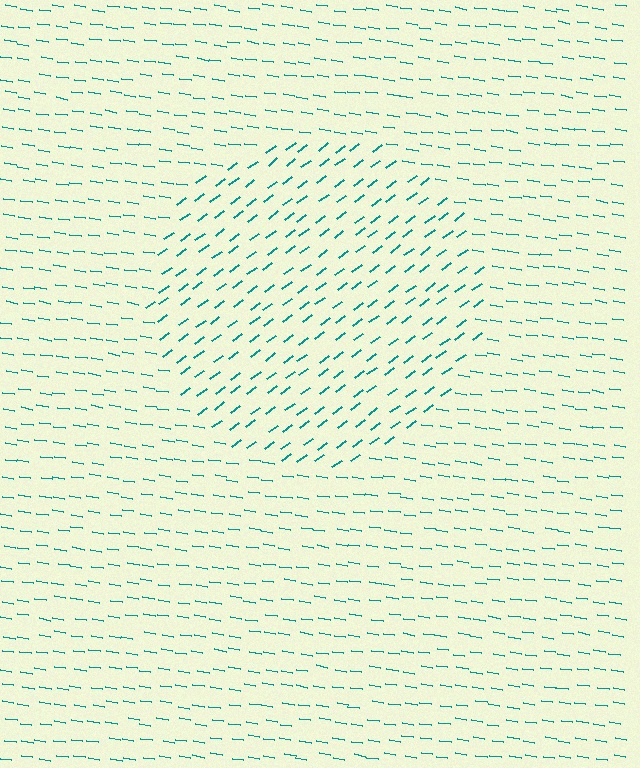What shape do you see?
I see a circle.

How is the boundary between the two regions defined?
The boundary is defined purely by a change in line orientation (approximately 45 degrees difference). All lines are the same color and thickness.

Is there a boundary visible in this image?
Yes, there is a texture boundary formed by a change in line orientation.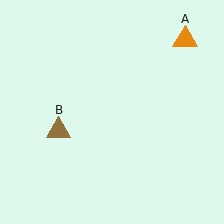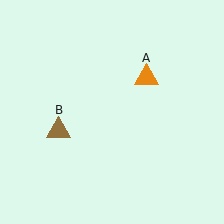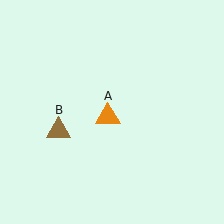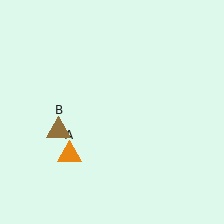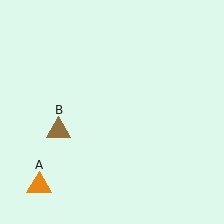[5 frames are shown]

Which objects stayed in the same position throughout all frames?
Brown triangle (object B) remained stationary.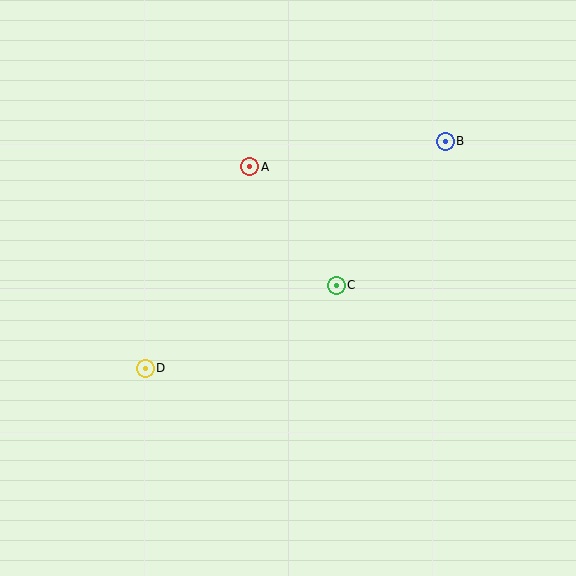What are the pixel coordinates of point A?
Point A is at (250, 167).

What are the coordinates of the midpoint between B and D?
The midpoint between B and D is at (295, 255).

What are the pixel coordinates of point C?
Point C is at (336, 285).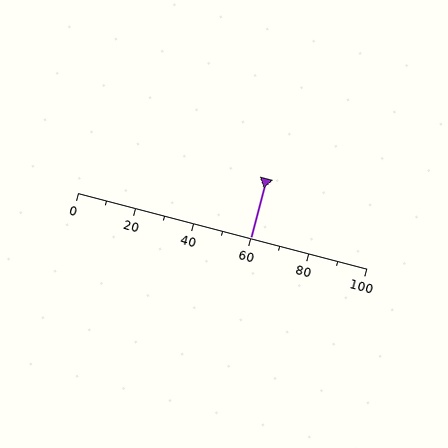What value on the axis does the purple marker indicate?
The marker indicates approximately 60.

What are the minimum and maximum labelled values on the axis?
The axis runs from 0 to 100.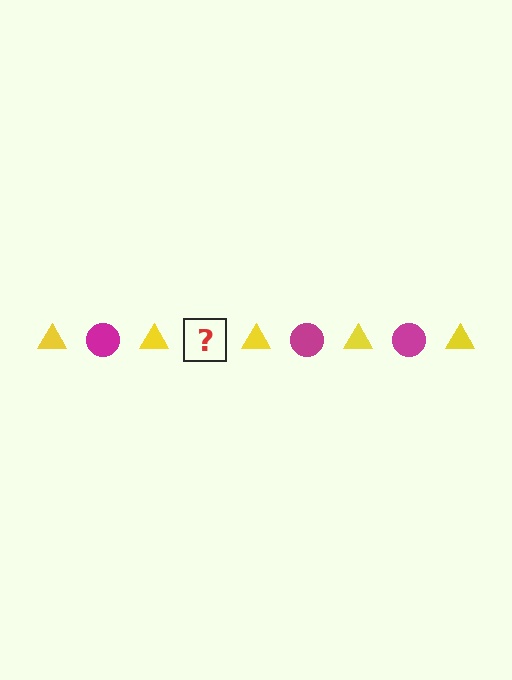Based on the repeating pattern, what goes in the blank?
The blank should be a magenta circle.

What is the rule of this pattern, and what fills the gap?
The rule is that the pattern alternates between yellow triangle and magenta circle. The gap should be filled with a magenta circle.